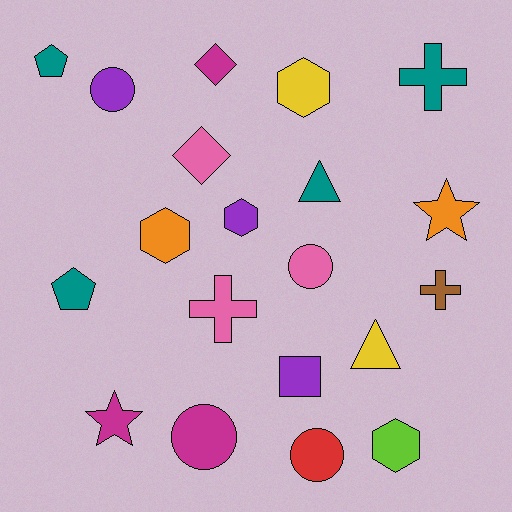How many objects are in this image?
There are 20 objects.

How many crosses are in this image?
There are 3 crosses.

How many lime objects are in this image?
There is 1 lime object.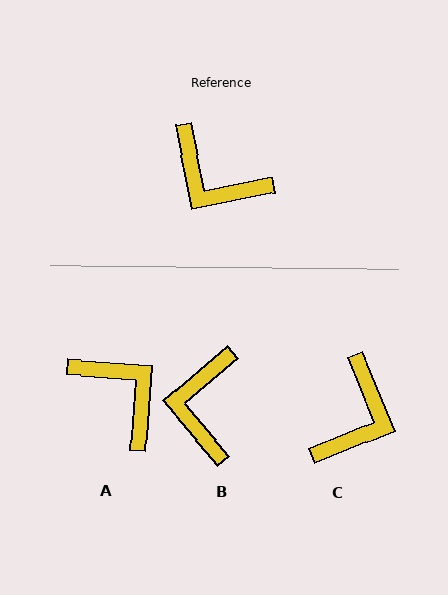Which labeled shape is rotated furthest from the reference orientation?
A, about 165 degrees away.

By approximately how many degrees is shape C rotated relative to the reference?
Approximately 101 degrees counter-clockwise.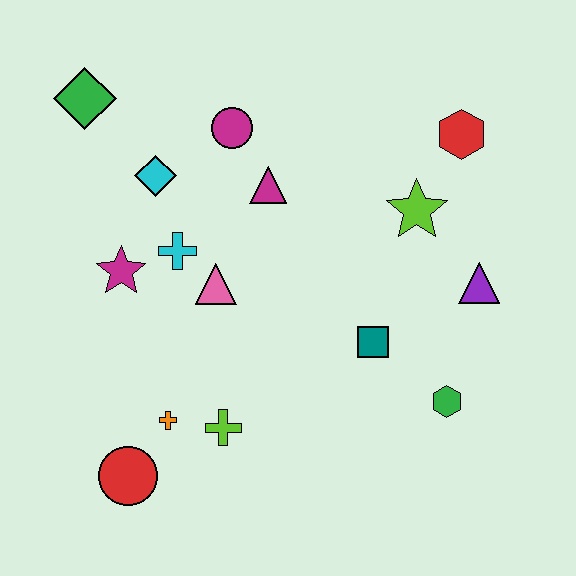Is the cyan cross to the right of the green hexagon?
No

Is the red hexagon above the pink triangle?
Yes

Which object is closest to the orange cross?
The lime cross is closest to the orange cross.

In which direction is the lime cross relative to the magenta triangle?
The lime cross is below the magenta triangle.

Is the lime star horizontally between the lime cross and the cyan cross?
No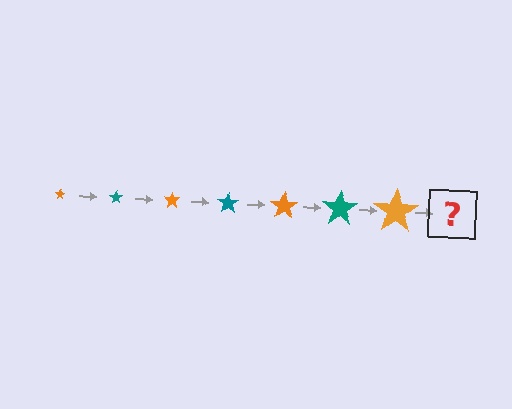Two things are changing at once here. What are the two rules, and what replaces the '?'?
The two rules are that the star grows larger each step and the color cycles through orange and teal. The '?' should be a teal star, larger than the previous one.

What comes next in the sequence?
The next element should be a teal star, larger than the previous one.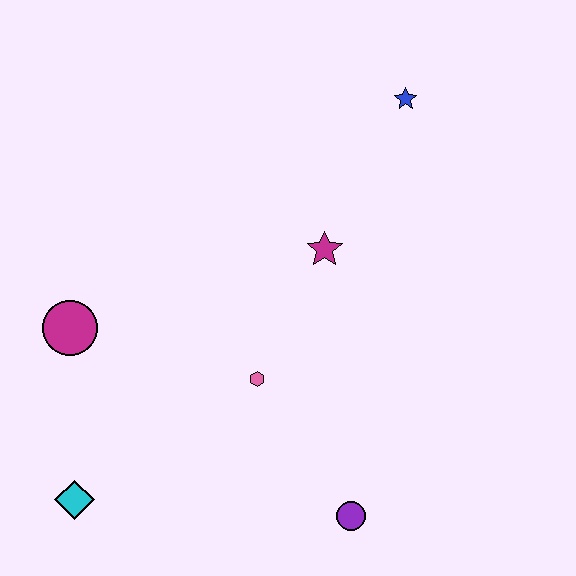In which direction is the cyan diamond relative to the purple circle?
The cyan diamond is to the left of the purple circle.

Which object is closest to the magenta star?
The pink hexagon is closest to the magenta star.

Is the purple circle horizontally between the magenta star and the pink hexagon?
No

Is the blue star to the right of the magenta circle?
Yes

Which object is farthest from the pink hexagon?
The blue star is farthest from the pink hexagon.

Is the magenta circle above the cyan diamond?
Yes